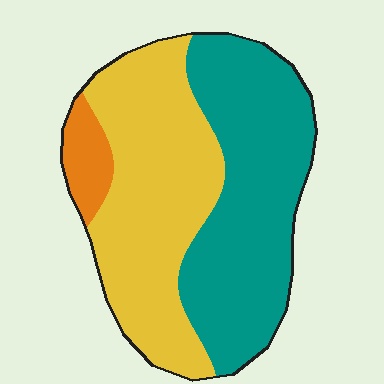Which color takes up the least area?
Orange, at roughly 5%.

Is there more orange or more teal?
Teal.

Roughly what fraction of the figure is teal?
Teal covers around 45% of the figure.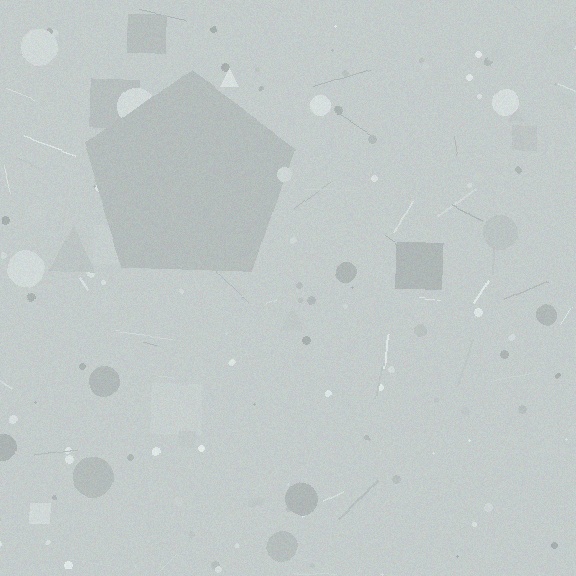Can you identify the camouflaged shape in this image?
The camouflaged shape is a pentagon.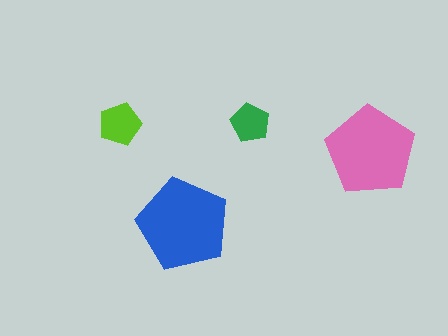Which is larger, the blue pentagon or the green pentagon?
The blue one.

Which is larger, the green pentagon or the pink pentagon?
The pink one.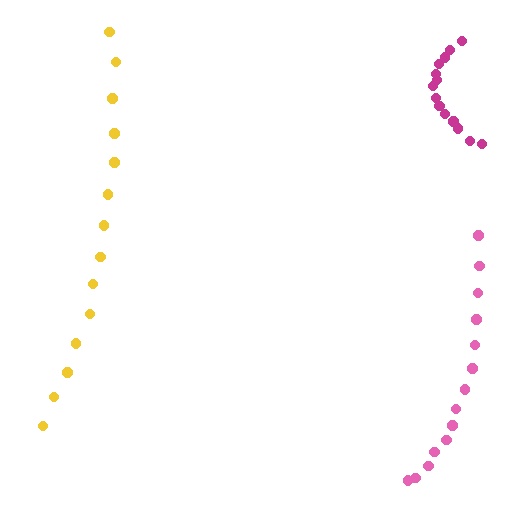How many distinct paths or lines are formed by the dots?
There are 3 distinct paths.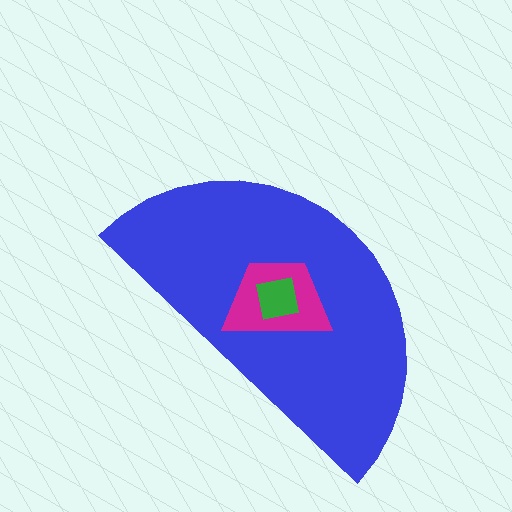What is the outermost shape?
The blue semicircle.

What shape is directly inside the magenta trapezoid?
The green square.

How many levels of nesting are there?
3.